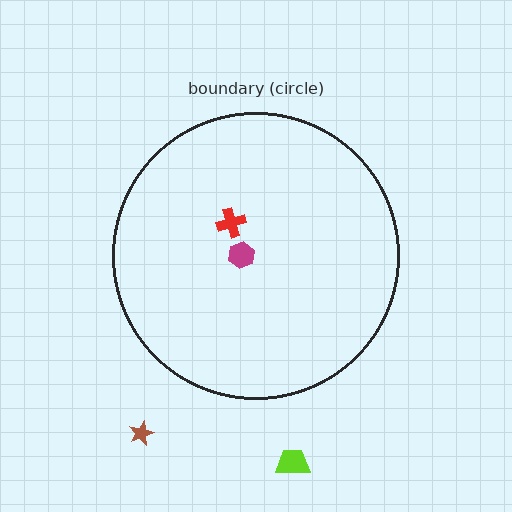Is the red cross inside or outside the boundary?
Inside.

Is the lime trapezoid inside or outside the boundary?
Outside.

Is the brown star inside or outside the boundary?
Outside.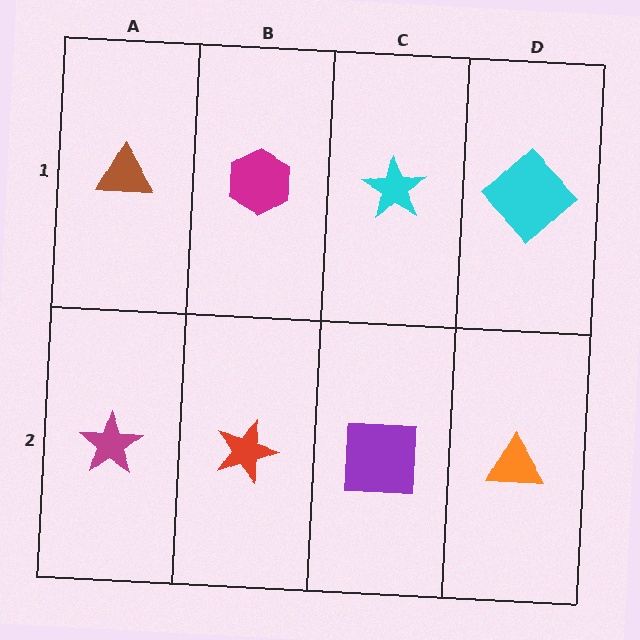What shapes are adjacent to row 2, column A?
A brown triangle (row 1, column A), a red star (row 2, column B).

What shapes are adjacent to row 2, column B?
A magenta hexagon (row 1, column B), a magenta star (row 2, column A), a purple square (row 2, column C).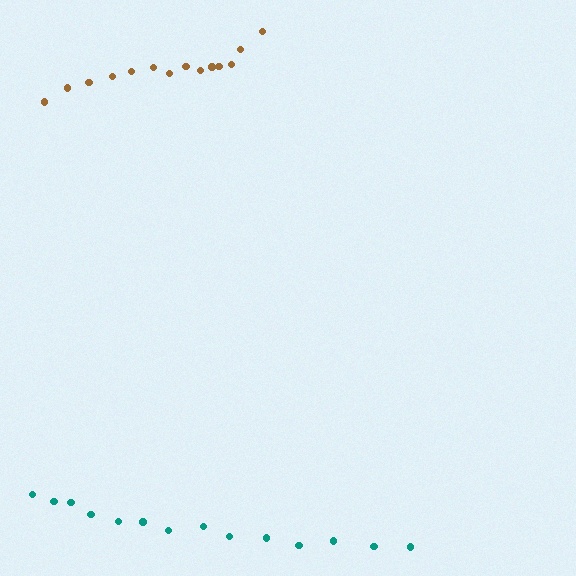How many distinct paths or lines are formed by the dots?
There are 2 distinct paths.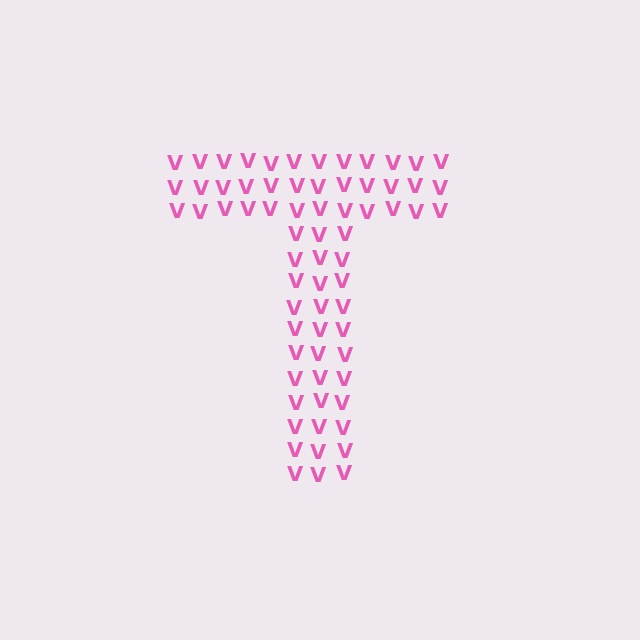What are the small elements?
The small elements are letter V's.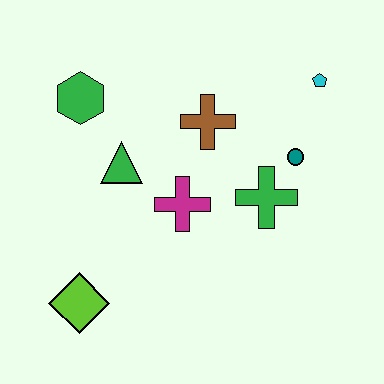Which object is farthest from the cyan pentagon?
The lime diamond is farthest from the cyan pentagon.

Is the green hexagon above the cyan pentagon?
No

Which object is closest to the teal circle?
The green cross is closest to the teal circle.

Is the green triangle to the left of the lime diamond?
No